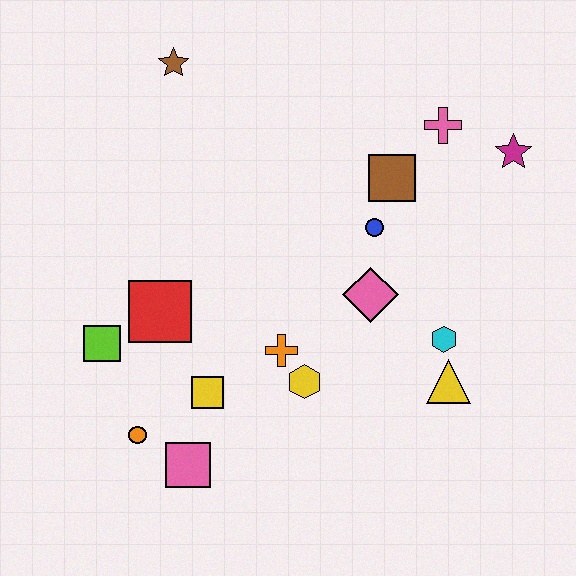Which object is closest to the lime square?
The red square is closest to the lime square.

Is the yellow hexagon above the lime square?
No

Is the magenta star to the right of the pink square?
Yes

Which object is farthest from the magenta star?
The orange circle is farthest from the magenta star.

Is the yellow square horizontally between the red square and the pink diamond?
Yes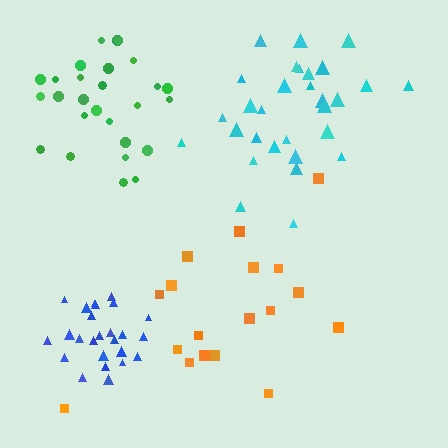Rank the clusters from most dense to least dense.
blue, cyan, green, orange.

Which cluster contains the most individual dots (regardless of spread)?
Cyan (30).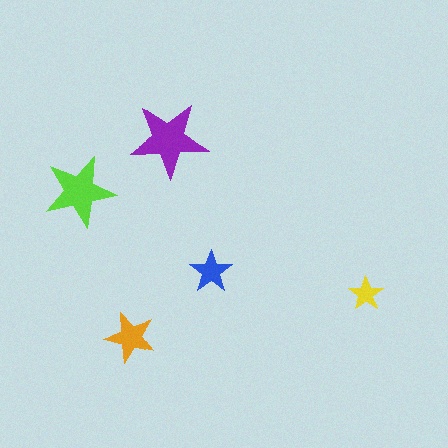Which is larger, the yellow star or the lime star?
The lime one.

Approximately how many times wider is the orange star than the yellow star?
About 1.5 times wider.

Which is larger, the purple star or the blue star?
The purple one.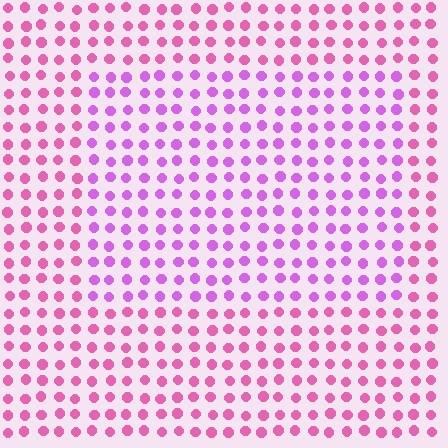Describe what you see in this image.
The image is filled with small pink elements in a uniform arrangement. A rectangle-shaped region is visible where the elements are tinted to a slightly different hue, forming a subtle color boundary.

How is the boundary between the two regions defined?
The boundary is defined purely by a slight shift in hue (about 32 degrees). Spacing, size, and orientation are identical on both sides.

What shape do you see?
I see a rectangle.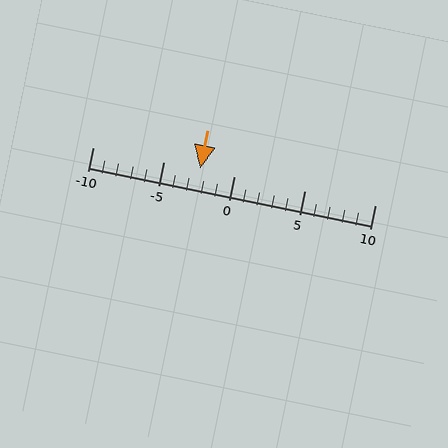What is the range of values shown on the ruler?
The ruler shows values from -10 to 10.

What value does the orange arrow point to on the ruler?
The orange arrow points to approximately -2.